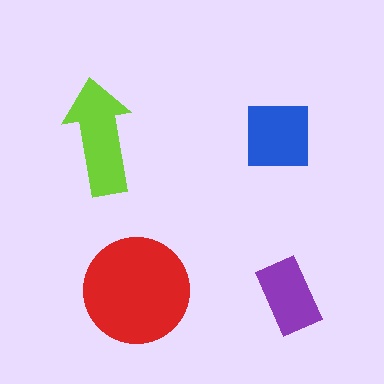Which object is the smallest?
The purple rectangle.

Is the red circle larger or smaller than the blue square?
Larger.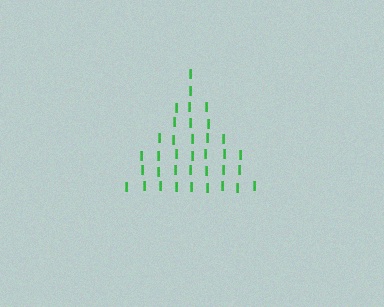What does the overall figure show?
The overall figure shows a triangle.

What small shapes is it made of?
It is made of small letter I's.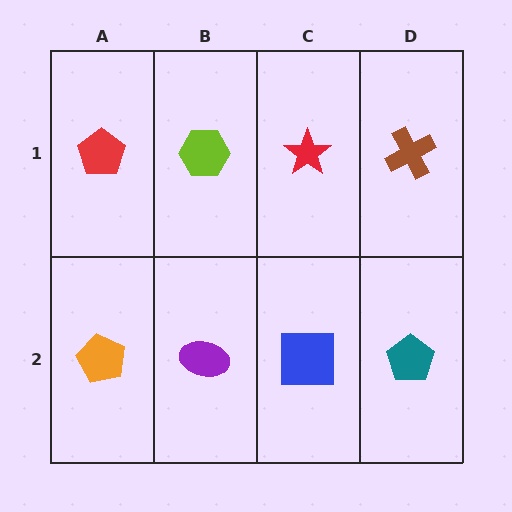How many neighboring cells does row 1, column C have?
3.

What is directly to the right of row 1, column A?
A lime hexagon.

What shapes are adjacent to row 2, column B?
A lime hexagon (row 1, column B), an orange pentagon (row 2, column A), a blue square (row 2, column C).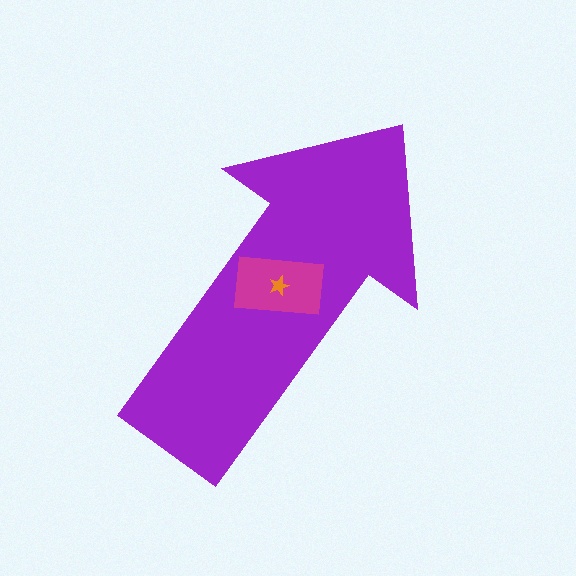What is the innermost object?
The orange star.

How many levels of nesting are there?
3.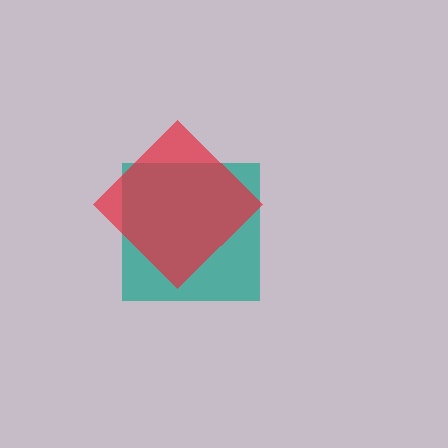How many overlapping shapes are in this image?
There are 2 overlapping shapes in the image.